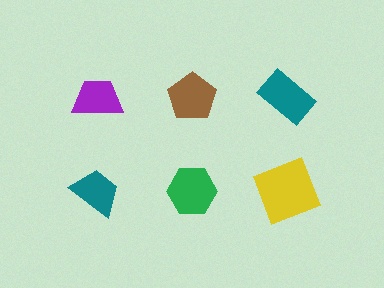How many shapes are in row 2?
3 shapes.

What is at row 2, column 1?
A teal trapezoid.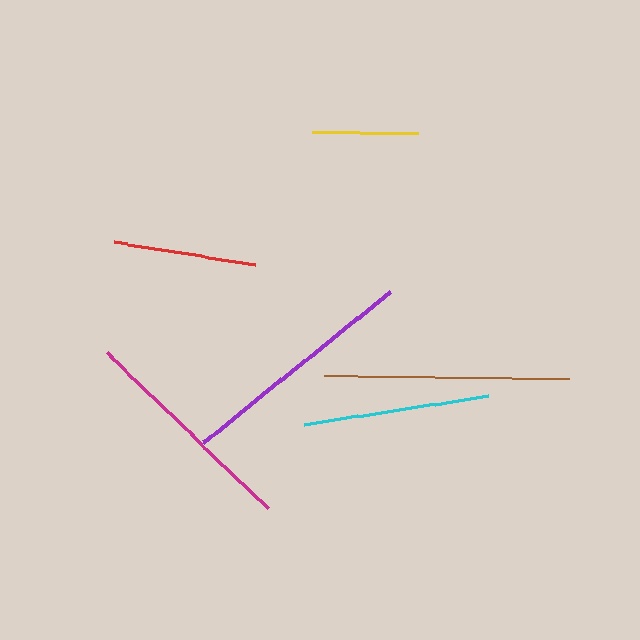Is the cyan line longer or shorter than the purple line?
The purple line is longer than the cyan line.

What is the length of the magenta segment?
The magenta segment is approximately 224 pixels long.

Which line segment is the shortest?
The yellow line is the shortest at approximately 107 pixels.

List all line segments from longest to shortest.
From longest to shortest: brown, purple, magenta, cyan, red, yellow.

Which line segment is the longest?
The brown line is the longest at approximately 245 pixels.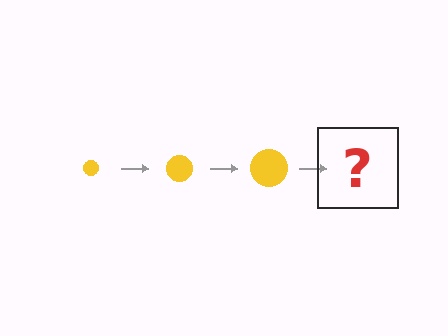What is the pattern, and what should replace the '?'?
The pattern is that the circle gets progressively larger each step. The '?' should be a yellow circle, larger than the previous one.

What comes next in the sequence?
The next element should be a yellow circle, larger than the previous one.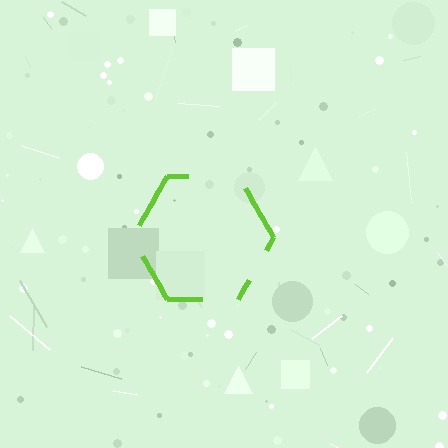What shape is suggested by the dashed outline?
The dashed outline suggests a hexagon.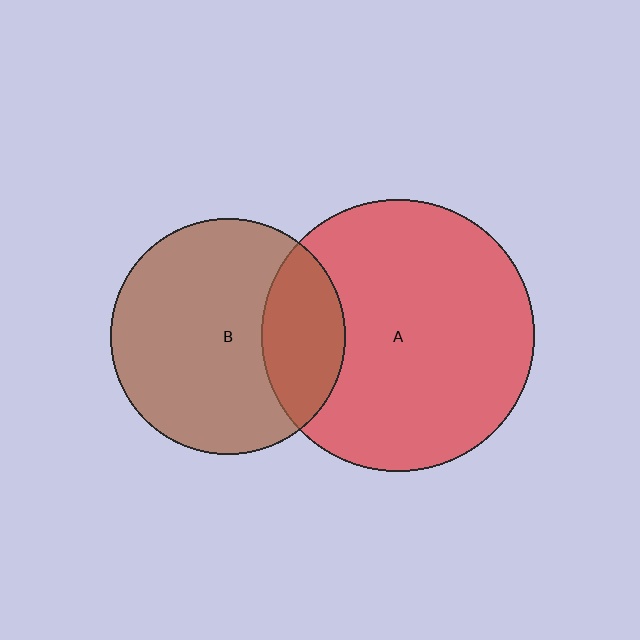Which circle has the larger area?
Circle A (red).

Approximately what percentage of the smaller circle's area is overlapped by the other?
Approximately 25%.